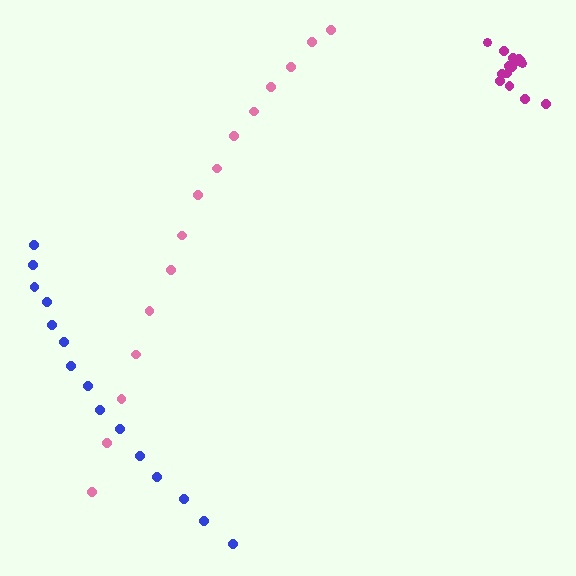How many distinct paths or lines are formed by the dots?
There are 3 distinct paths.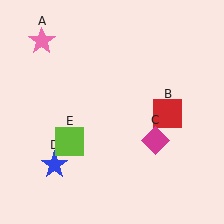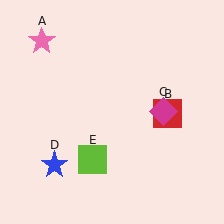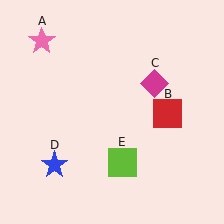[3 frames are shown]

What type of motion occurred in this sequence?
The magenta diamond (object C), lime square (object E) rotated counterclockwise around the center of the scene.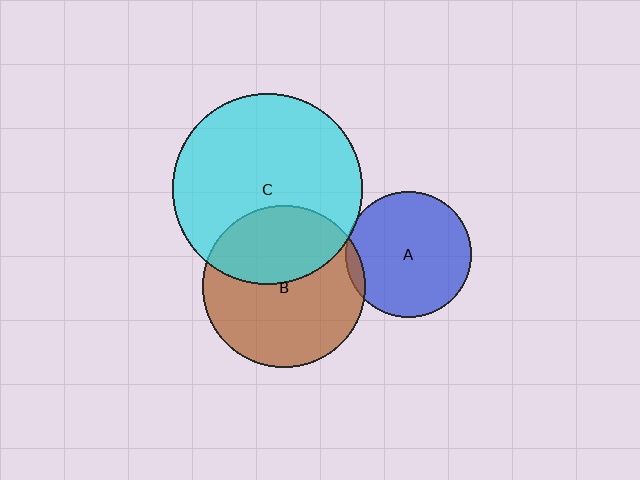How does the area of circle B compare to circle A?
Approximately 1.7 times.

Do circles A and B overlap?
Yes.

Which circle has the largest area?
Circle C (cyan).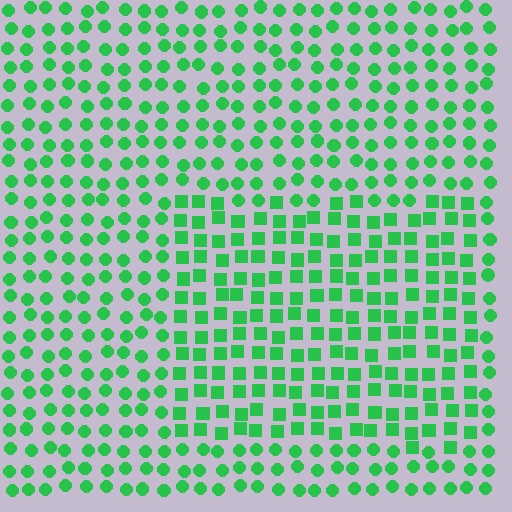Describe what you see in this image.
The image is filled with small green elements arranged in a uniform grid. A rectangle-shaped region contains squares, while the surrounding area contains circles. The boundary is defined purely by the change in element shape.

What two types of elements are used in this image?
The image uses squares inside the rectangle region and circles outside it.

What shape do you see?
I see a rectangle.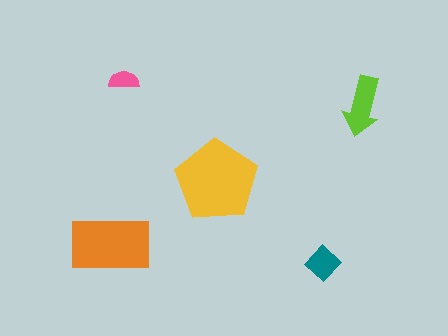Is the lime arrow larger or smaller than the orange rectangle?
Smaller.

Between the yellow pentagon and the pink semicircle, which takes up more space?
The yellow pentagon.